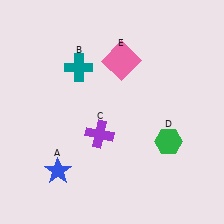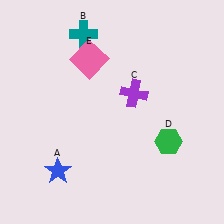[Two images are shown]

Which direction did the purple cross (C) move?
The purple cross (C) moved up.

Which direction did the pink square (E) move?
The pink square (E) moved left.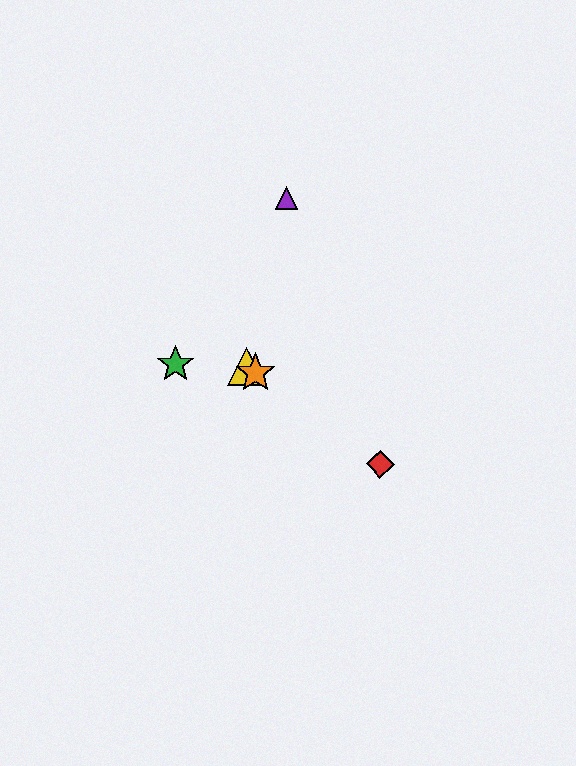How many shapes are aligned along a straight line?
4 shapes (the red diamond, the blue triangle, the yellow triangle, the orange star) are aligned along a straight line.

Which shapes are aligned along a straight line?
The red diamond, the blue triangle, the yellow triangle, the orange star are aligned along a straight line.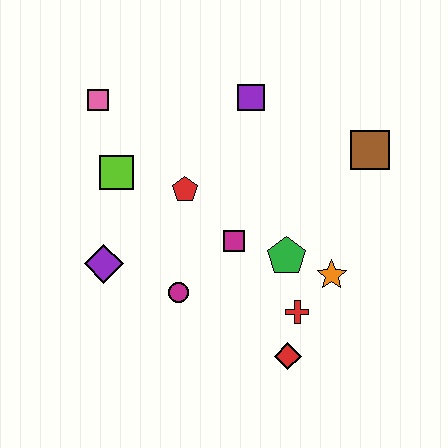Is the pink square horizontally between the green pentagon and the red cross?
No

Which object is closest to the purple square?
The red pentagon is closest to the purple square.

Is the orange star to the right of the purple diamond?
Yes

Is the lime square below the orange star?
No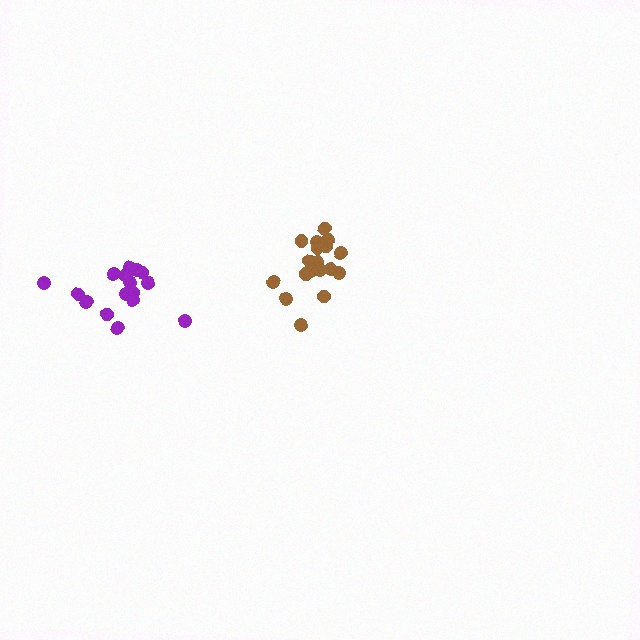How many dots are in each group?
Group 1: 16 dots, Group 2: 18 dots (34 total).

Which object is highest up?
The brown cluster is topmost.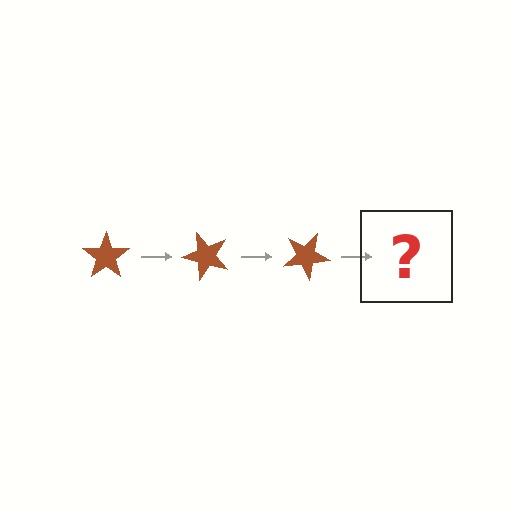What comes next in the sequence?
The next element should be a brown star rotated 150 degrees.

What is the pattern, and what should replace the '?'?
The pattern is that the star rotates 50 degrees each step. The '?' should be a brown star rotated 150 degrees.